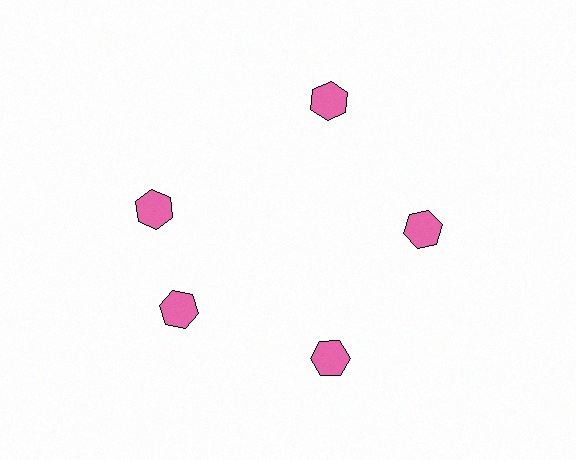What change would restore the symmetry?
The symmetry would be restored by rotating it back into even spacing with its neighbors so that all 5 hexagons sit at equal angles and equal distance from the center.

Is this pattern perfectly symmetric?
No. The 5 pink hexagons are arranged in a ring, but one element near the 10 o'clock position is rotated out of alignment along the ring, breaking the 5-fold rotational symmetry.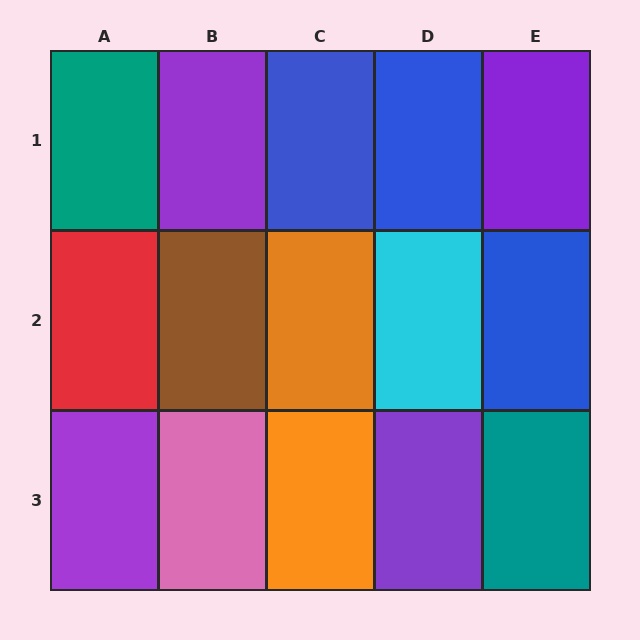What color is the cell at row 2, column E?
Blue.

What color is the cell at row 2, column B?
Brown.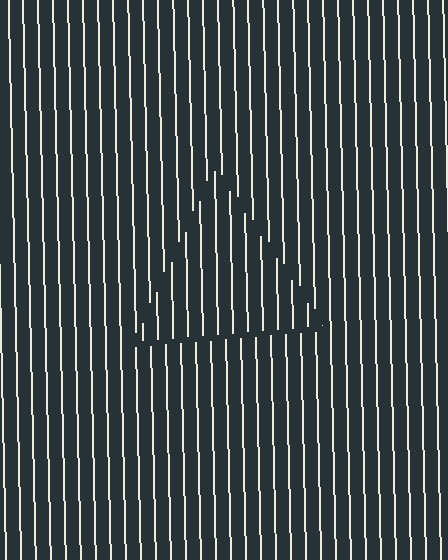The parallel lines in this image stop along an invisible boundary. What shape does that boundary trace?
An illusory triangle. The interior of the shape contains the same grating, shifted by half a period — the contour is defined by the phase discontinuity where line-ends from the inner and outer gratings abut.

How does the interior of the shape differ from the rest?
The interior of the shape contains the same grating, shifted by half a period — the contour is defined by the phase discontinuity where line-ends from the inner and outer gratings abut.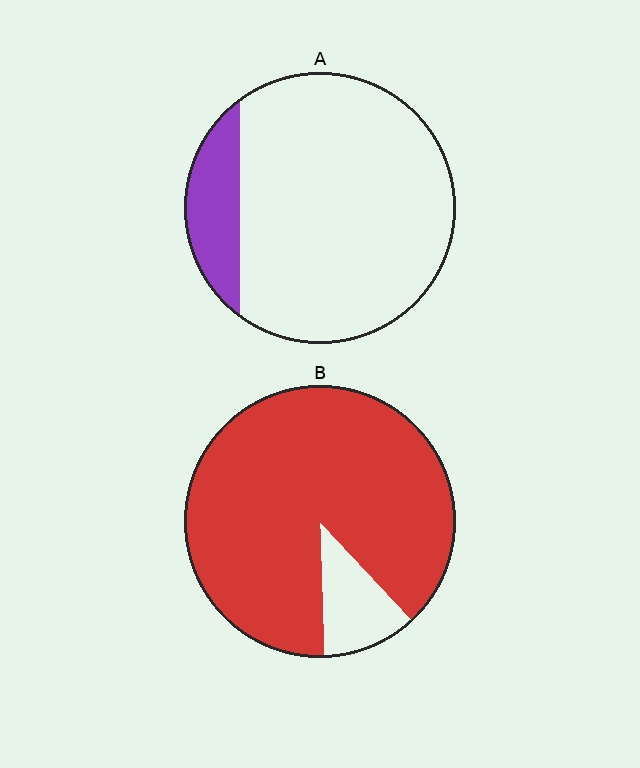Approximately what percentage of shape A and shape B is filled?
A is approximately 15% and B is approximately 90%.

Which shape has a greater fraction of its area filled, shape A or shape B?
Shape B.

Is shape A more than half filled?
No.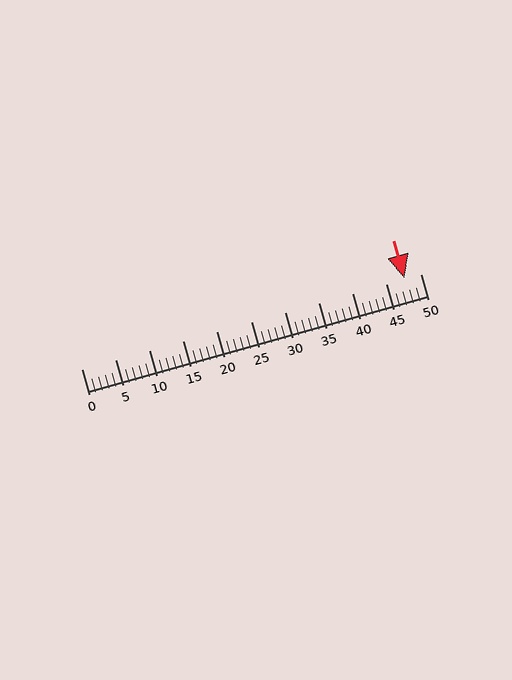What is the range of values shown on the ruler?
The ruler shows values from 0 to 50.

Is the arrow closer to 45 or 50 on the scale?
The arrow is closer to 50.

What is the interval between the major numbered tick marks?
The major tick marks are spaced 5 units apart.